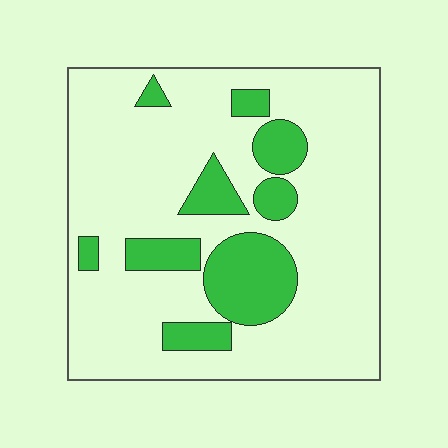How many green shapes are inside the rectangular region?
9.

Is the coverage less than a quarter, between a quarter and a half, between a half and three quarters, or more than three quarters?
Less than a quarter.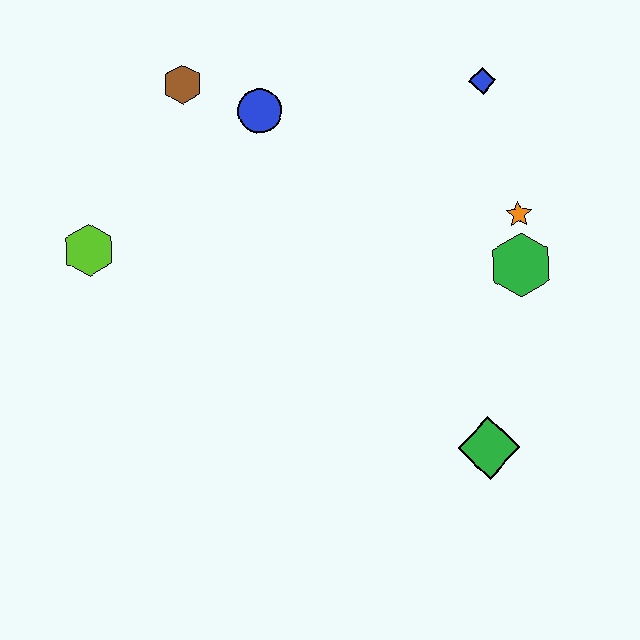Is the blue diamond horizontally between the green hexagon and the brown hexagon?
Yes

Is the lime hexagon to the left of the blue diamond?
Yes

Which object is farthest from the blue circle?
The green diamond is farthest from the blue circle.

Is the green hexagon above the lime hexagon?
No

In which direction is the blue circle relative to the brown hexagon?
The blue circle is to the right of the brown hexagon.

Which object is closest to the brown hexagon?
The blue circle is closest to the brown hexagon.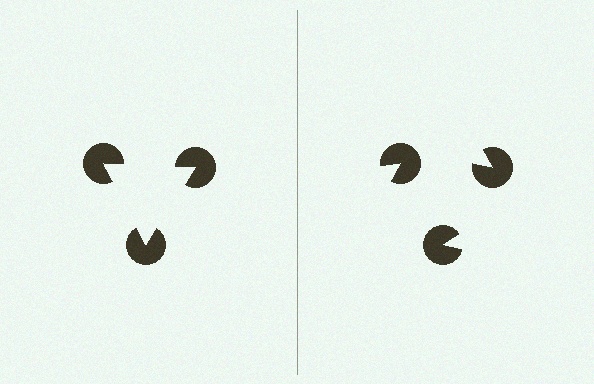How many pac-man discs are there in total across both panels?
6 — 3 on each side.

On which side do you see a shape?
An illusory triangle appears on the left side. On the right side the wedge cuts are rotated, so no coherent shape forms.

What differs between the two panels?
The pac-man discs are positioned identically on both sides; only the wedge orientations differ. On the left they align to a triangle; on the right they are misaligned.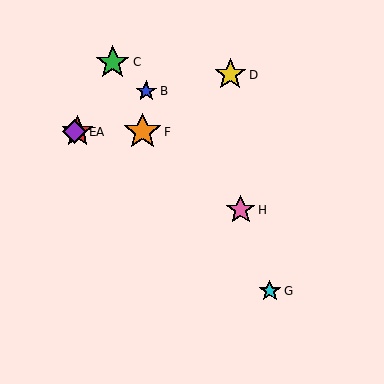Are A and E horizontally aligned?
Yes, both are at y≈132.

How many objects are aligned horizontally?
3 objects (A, E, F) are aligned horizontally.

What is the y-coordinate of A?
Object A is at y≈132.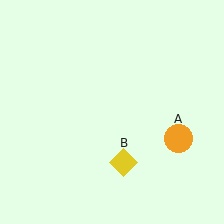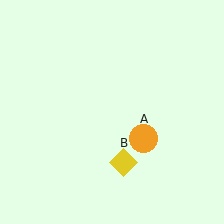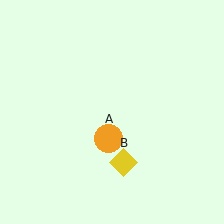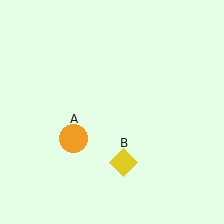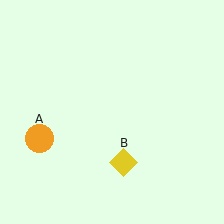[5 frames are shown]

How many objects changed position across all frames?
1 object changed position: orange circle (object A).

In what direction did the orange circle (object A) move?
The orange circle (object A) moved left.